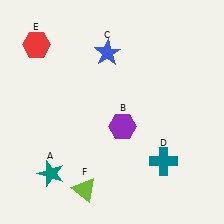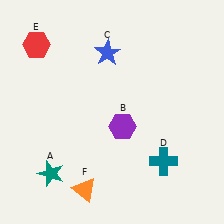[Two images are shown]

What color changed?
The triangle (F) changed from lime in Image 1 to orange in Image 2.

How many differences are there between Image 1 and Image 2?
There is 1 difference between the two images.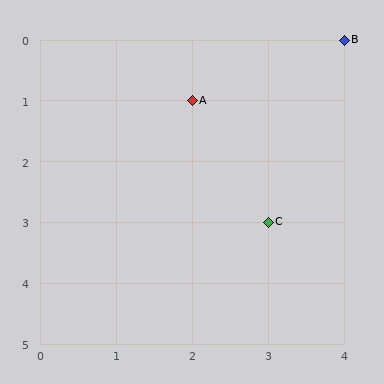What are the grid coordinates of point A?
Point A is at grid coordinates (2, 1).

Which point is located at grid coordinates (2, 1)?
Point A is at (2, 1).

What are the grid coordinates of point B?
Point B is at grid coordinates (4, 0).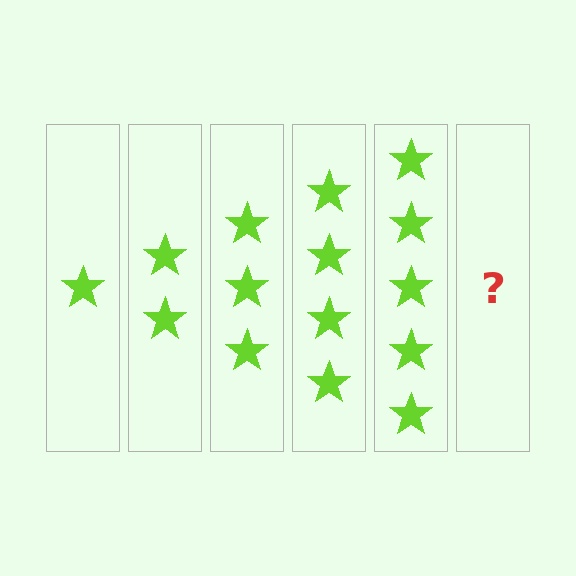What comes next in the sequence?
The next element should be 6 stars.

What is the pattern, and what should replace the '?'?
The pattern is that each step adds one more star. The '?' should be 6 stars.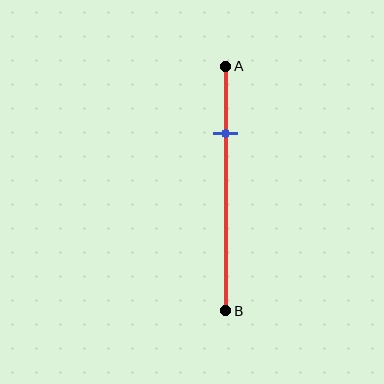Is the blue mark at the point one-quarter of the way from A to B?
Yes, the mark is approximately at the one-quarter point.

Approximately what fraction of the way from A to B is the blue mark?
The blue mark is approximately 30% of the way from A to B.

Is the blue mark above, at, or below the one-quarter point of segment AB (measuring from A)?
The blue mark is approximately at the one-quarter point of segment AB.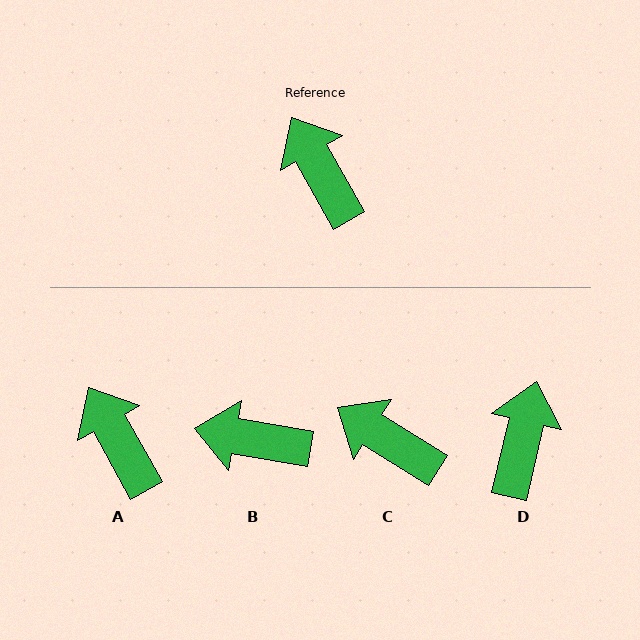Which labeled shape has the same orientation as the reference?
A.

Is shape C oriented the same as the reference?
No, it is off by about 29 degrees.